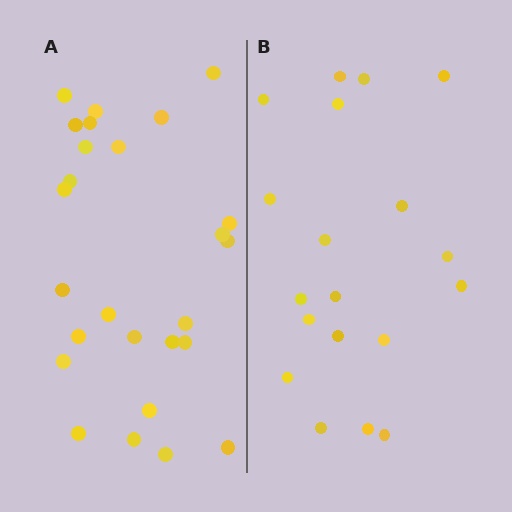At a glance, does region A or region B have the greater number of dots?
Region A (the left region) has more dots.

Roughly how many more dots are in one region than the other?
Region A has roughly 8 or so more dots than region B.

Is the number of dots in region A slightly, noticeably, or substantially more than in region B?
Region A has noticeably more, but not dramatically so. The ratio is roughly 1.4 to 1.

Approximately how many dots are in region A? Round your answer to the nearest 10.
About 30 dots. (The exact count is 26, which rounds to 30.)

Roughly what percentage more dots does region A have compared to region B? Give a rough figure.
About 35% more.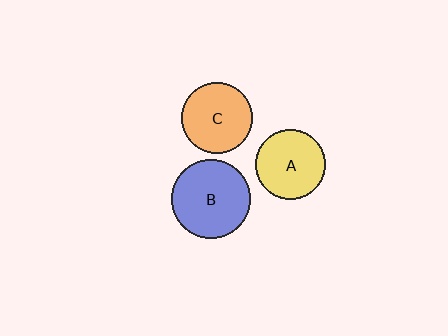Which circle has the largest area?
Circle B (blue).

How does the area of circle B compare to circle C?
Approximately 1.2 times.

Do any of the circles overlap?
No, none of the circles overlap.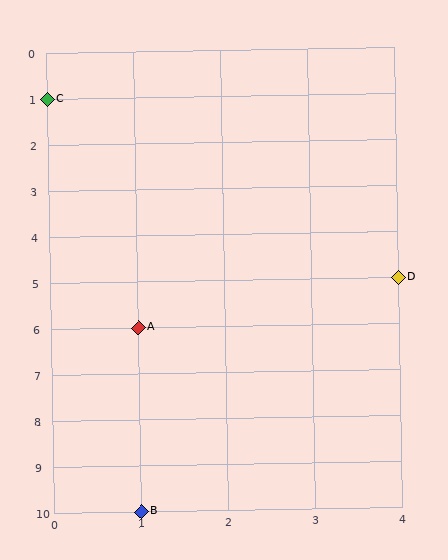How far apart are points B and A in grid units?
Points B and A are 4 rows apart.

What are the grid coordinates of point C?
Point C is at grid coordinates (0, 1).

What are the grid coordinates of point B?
Point B is at grid coordinates (1, 10).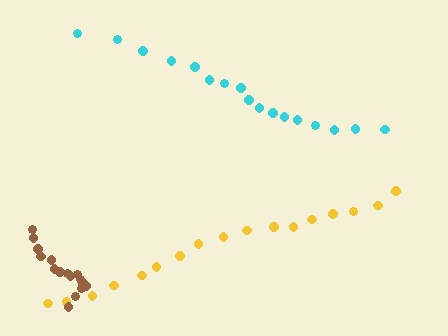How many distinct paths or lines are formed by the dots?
There are 3 distinct paths.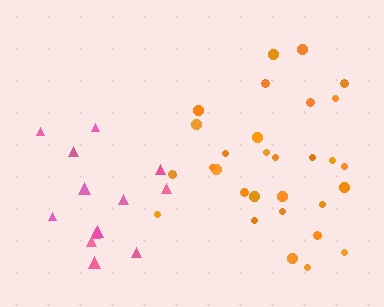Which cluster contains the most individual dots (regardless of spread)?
Orange (30).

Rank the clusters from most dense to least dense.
orange, pink.